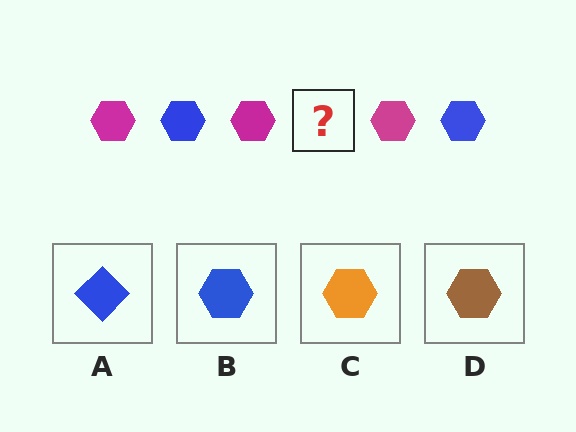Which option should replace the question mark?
Option B.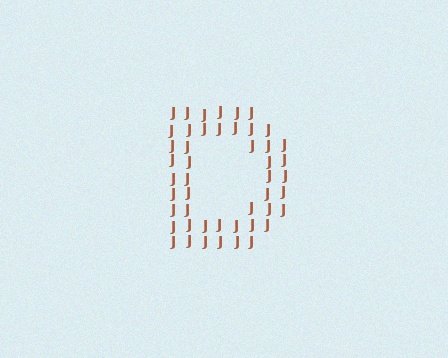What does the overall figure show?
The overall figure shows the letter D.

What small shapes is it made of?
It is made of small letter J's.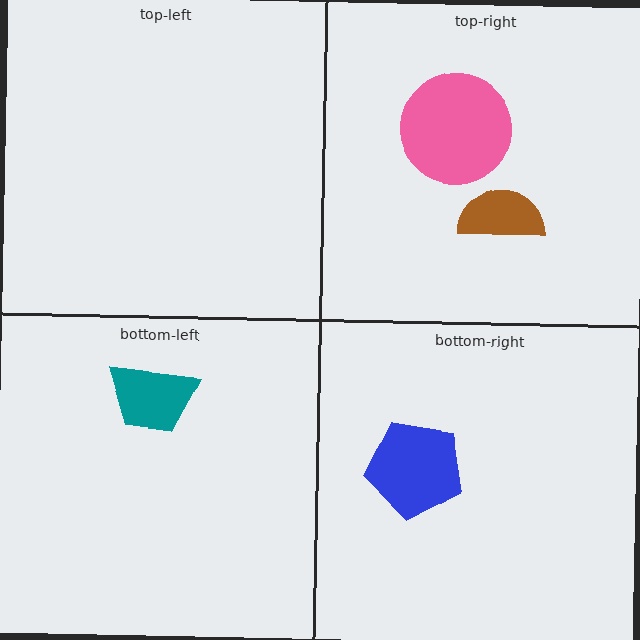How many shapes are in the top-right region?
2.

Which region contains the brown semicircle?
The top-right region.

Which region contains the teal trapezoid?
The bottom-left region.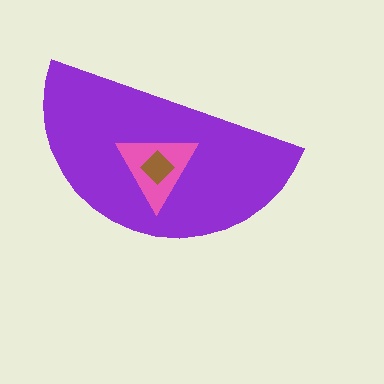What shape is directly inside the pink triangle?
The brown diamond.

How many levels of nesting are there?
3.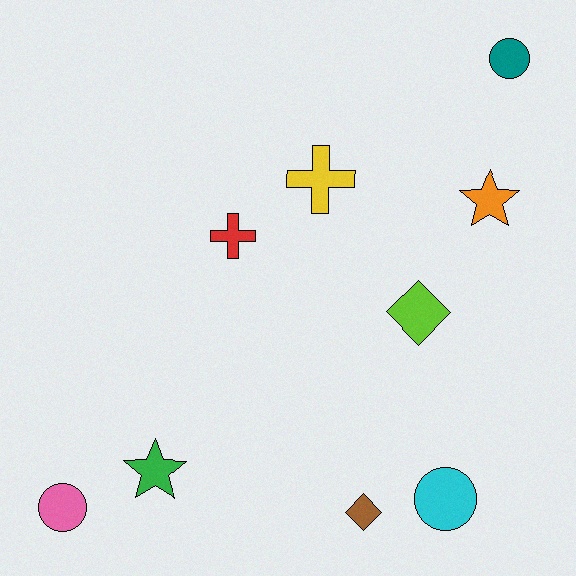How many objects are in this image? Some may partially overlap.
There are 9 objects.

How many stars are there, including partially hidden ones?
There are 2 stars.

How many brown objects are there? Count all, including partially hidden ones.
There is 1 brown object.